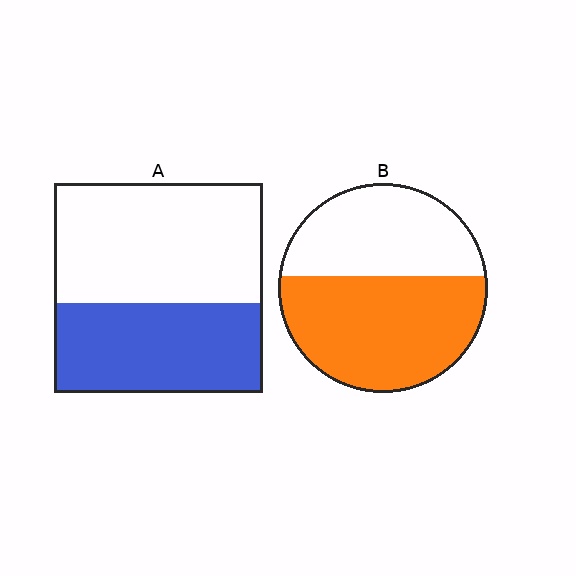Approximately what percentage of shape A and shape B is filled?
A is approximately 45% and B is approximately 55%.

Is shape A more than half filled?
No.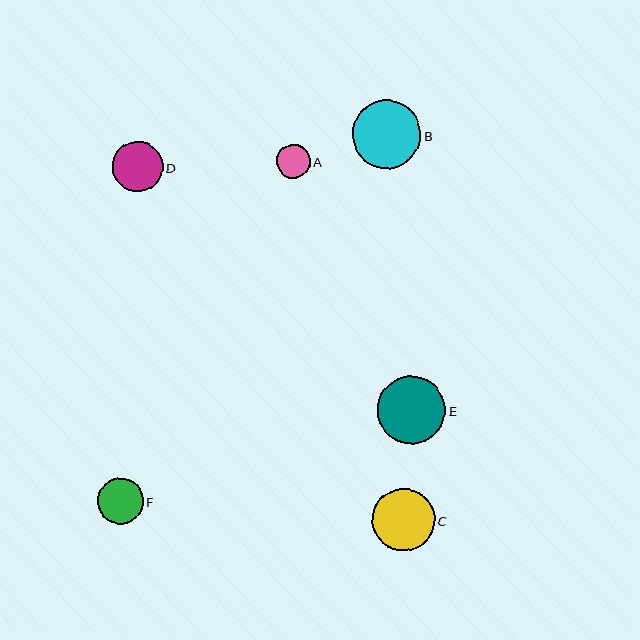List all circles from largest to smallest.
From largest to smallest: B, E, C, D, F, A.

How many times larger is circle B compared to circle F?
Circle B is approximately 1.5 times the size of circle F.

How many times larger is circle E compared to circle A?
Circle E is approximately 2.0 times the size of circle A.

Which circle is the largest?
Circle B is the largest with a size of approximately 69 pixels.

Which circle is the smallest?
Circle A is the smallest with a size of approximately 34 pixels.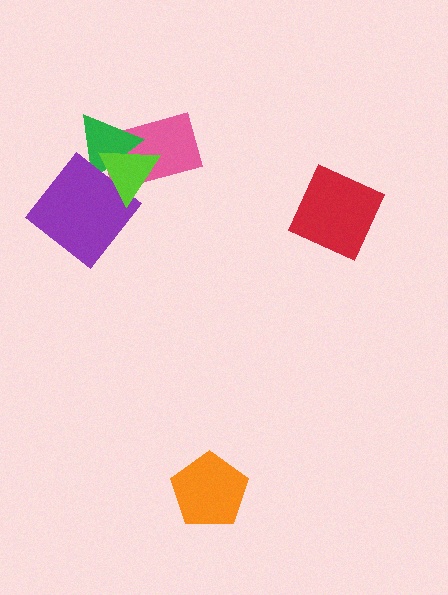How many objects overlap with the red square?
0 objects overlap with the red square.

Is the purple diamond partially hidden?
Yes, it is partially covered by another shape.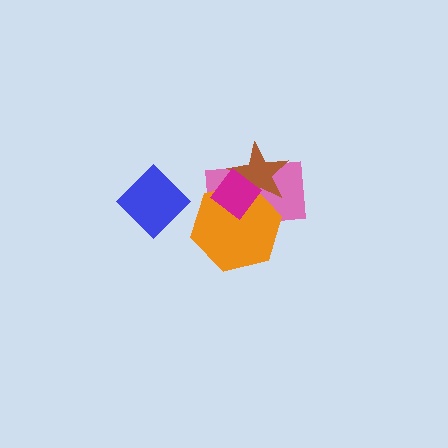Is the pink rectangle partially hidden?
Yes, it is partially covered by another shape.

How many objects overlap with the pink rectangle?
3 objects overlap with the pink rectangle.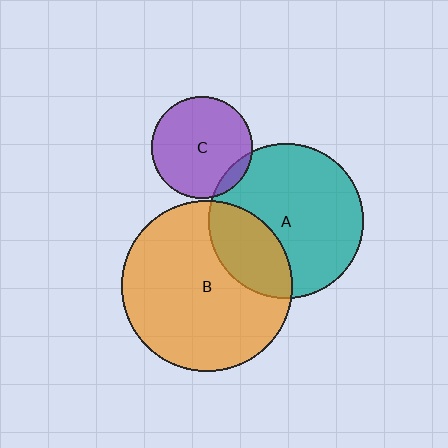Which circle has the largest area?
Circle B (orange).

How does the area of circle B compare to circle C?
Approximately 2.9 times.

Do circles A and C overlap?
Yes.